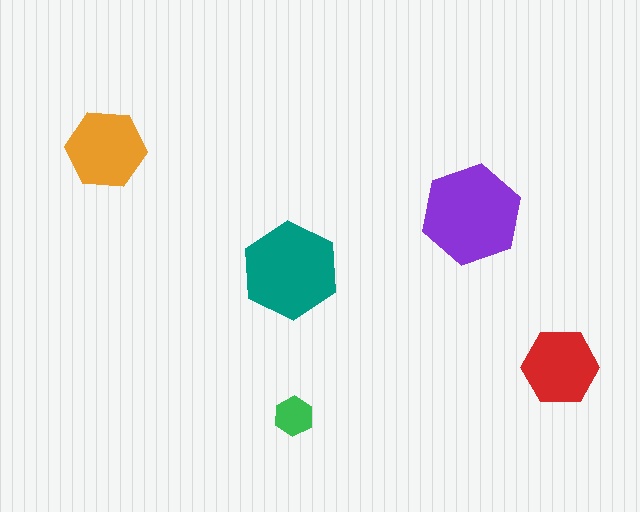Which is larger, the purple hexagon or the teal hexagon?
The purple one.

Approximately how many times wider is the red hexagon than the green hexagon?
About 2 times wider.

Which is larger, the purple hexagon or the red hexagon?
The purple one.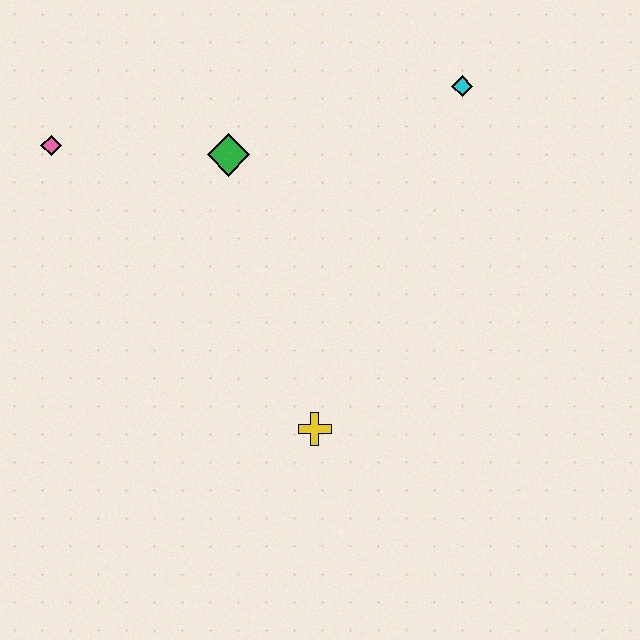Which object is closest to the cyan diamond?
The green diamond is closest to the cyan diamond.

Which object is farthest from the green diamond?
The yellow cross is farthest from the green diamond.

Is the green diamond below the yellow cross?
No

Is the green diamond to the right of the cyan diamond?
No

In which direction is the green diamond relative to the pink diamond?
The green diamond is to the right of the pink diamond.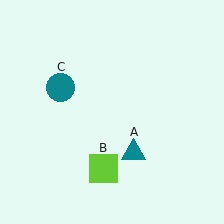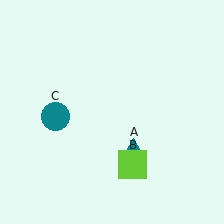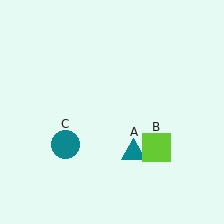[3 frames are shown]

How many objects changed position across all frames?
2 objects changed position: lime square (object B), teal circle (object C).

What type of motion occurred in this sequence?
The lime square (object B), teal circle (object C) rotated counterclockwise around the center of the scene.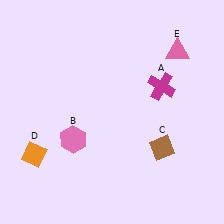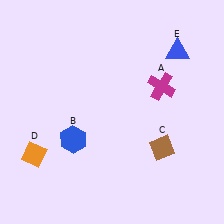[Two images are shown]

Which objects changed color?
B changed from pink to blue. E changed from pink to blue.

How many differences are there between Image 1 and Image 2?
There are 2 differences between the two images.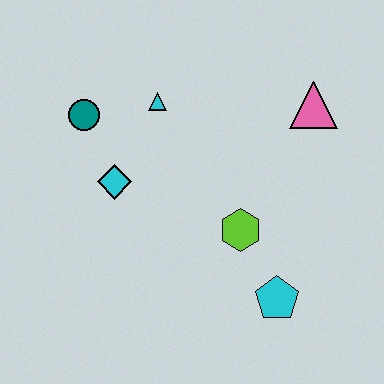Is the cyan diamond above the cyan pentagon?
Yes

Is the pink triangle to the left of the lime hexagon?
No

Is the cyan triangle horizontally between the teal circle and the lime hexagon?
Yes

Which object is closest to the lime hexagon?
The cyan pentagon is closest to the lime hexagon.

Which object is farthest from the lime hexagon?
The teal circle is farthest from the lime hexagon.